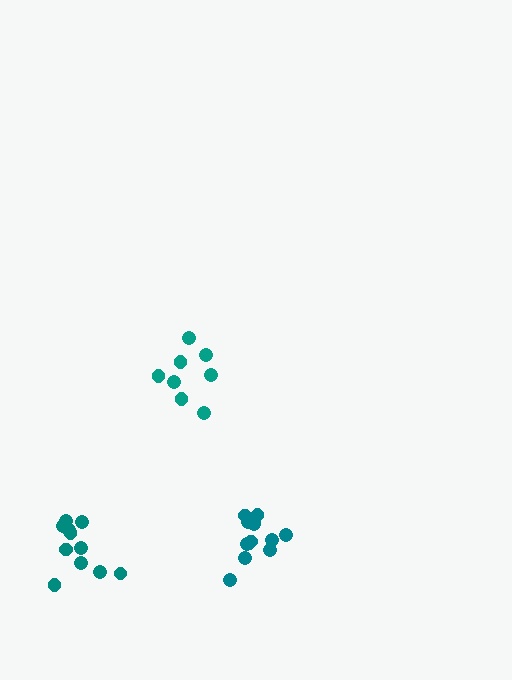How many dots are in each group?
Group 1: 11 dots, Group 2: 8 dots, Group 3: 13 dots (32 total).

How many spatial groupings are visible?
There are 3 spatial groupings.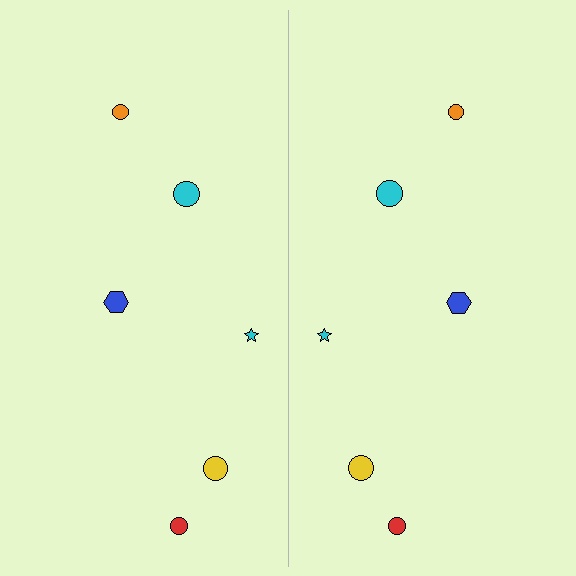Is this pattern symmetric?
Yes, this pattern has bilateral (reflection) symmetry.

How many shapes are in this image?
There are 12 shapes in this image.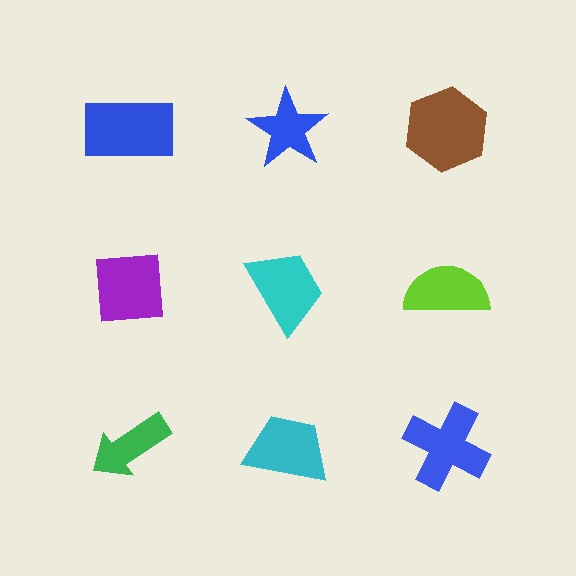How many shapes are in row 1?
3 shapes.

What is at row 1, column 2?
A blue star.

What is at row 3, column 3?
A blue cross.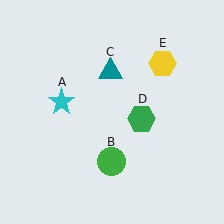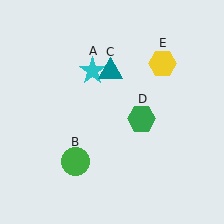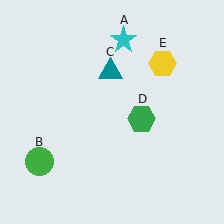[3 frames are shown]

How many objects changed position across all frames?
2 objects changed position: cyan star (object A), green circle (object B).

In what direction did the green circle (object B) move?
The green circle (object B) moved left.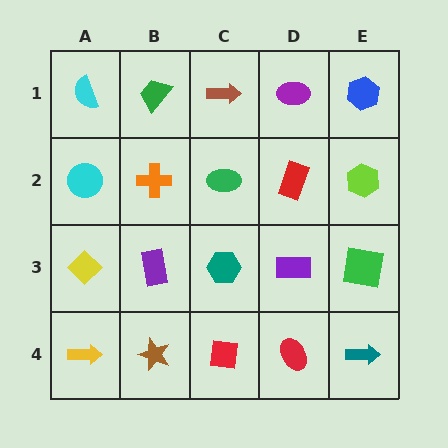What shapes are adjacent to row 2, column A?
A cyan semicircle (row 1, column A), a yellow diamond (row 3, column A), an orange cross (row 2, column B).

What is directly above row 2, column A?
A cyan semicircle.